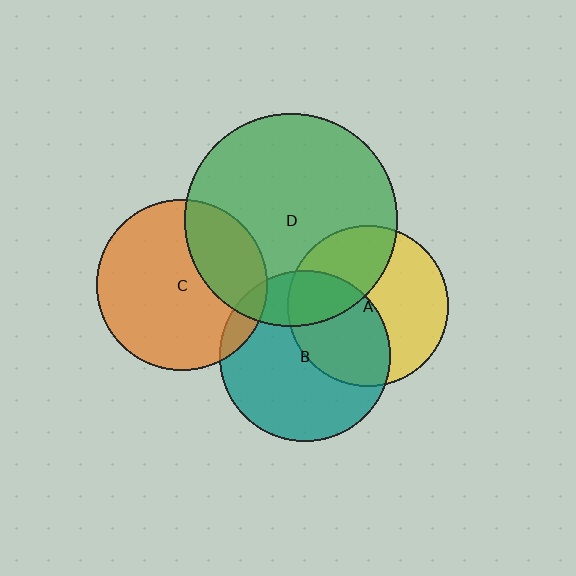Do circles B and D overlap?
Yes.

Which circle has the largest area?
Circle D (green).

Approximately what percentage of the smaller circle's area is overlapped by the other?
Approximately 20%.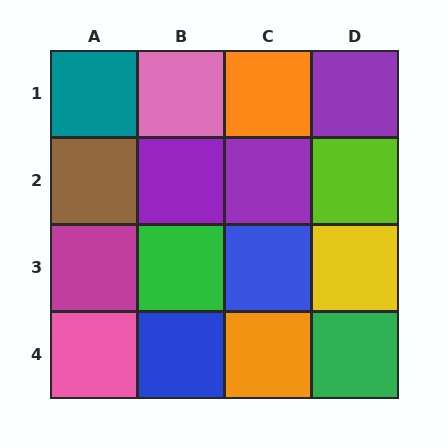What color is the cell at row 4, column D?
Green.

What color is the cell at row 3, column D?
Yellow.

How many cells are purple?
3 cells are purple.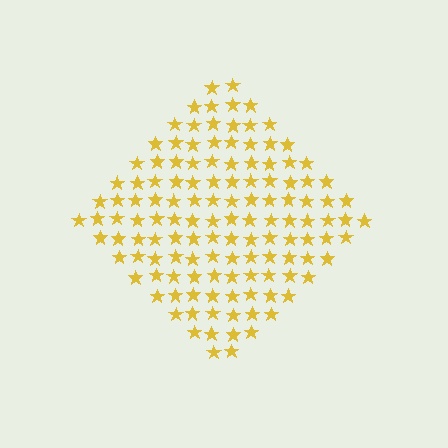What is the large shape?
The large shape is a diamond.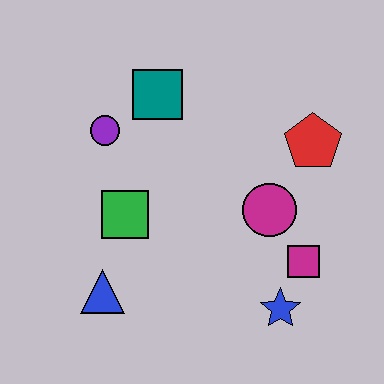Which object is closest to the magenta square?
The blue star is closest to the magenta square.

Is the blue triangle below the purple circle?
Yes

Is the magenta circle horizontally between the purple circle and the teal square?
No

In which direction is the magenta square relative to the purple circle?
The magenta square is to the right of the purple circle.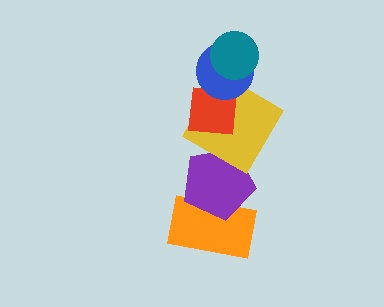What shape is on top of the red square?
The blue circle is on top of the red square.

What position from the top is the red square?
The red square is 3rd from the top.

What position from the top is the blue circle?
The blue circle is 2nd from the top.